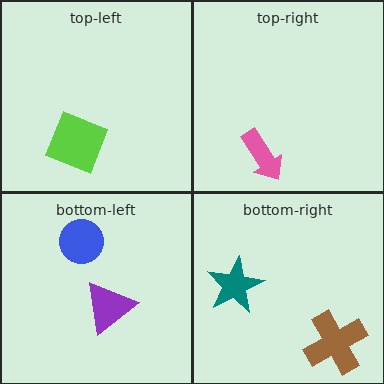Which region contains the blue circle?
The bottom-left region.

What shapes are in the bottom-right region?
The brown cross, the teal star.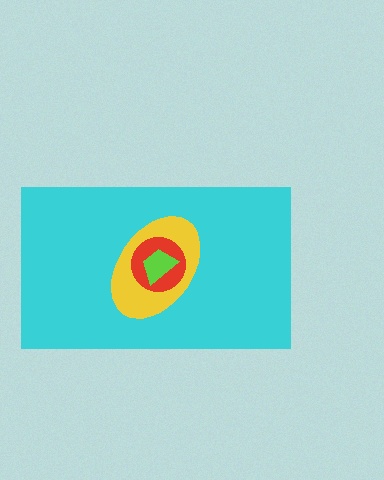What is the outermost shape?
The cyan rectangle.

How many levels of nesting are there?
4.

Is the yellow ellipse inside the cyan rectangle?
Yes.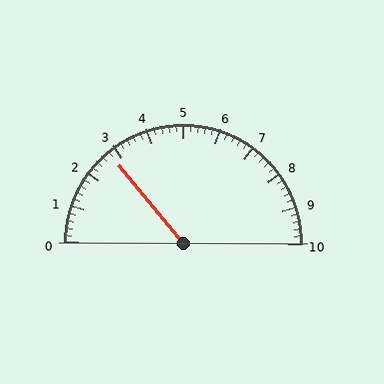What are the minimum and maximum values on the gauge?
The gauge ranges from 0 to 10.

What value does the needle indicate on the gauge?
The needle indicates approximately 2.8.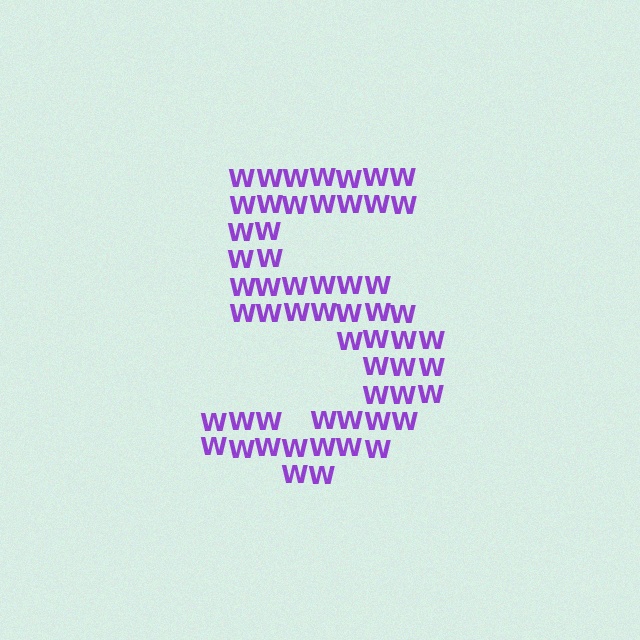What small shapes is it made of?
It is made of small letter W's.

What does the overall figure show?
The overall figure shows the digit 5.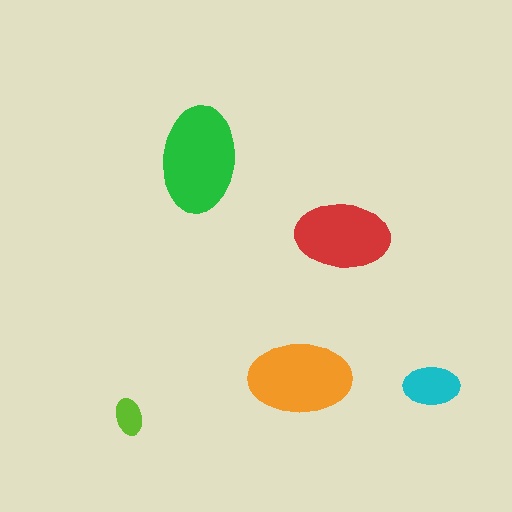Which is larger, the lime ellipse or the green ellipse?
The green one.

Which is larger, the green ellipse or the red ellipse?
The green one.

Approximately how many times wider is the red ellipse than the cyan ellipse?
About 1.5 times wider.